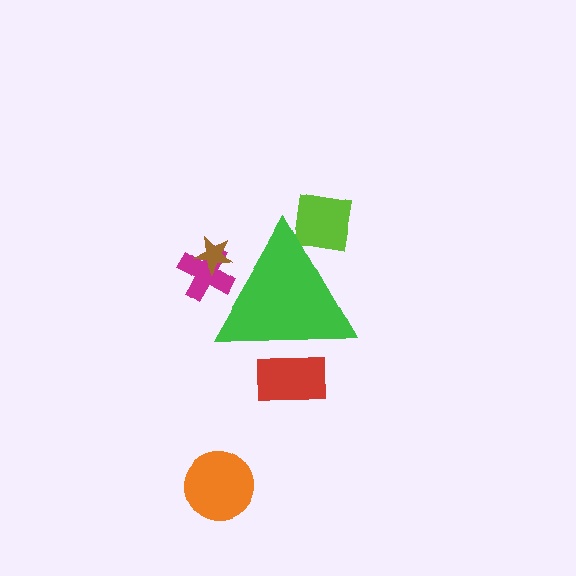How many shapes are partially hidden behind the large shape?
4 shapes are partially hidden.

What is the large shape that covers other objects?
A green triangle.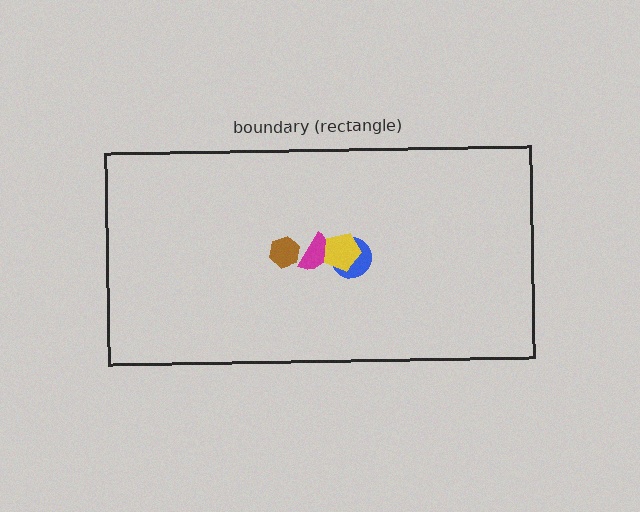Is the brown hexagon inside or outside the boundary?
Inside.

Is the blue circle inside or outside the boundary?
Inside.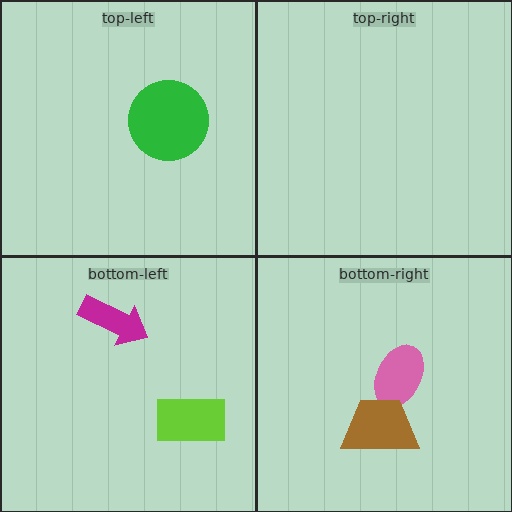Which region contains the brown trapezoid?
The bottom-right region.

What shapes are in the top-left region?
The green circle.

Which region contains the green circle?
The top-left region.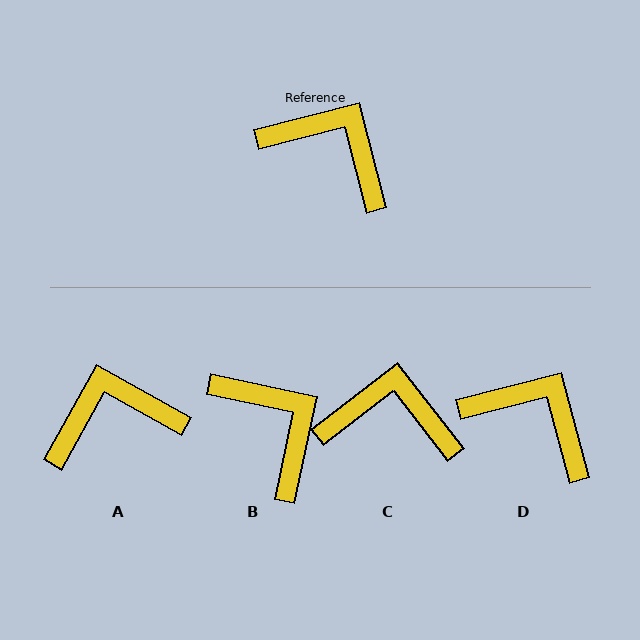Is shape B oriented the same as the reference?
No, it is off by about 27 degrees.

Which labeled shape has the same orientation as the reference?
D.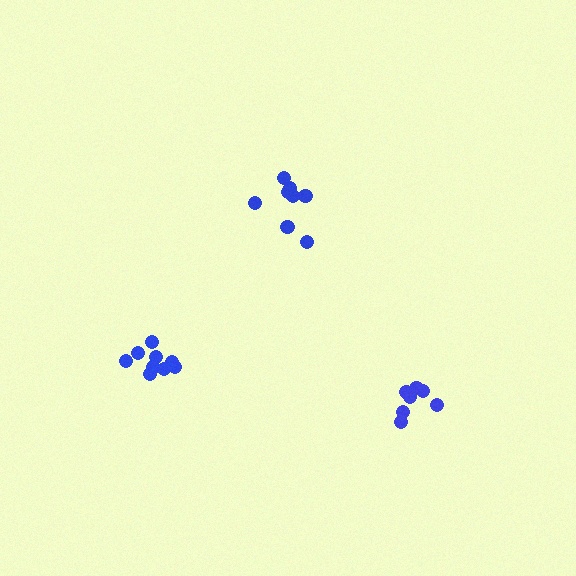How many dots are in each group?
Group 1: 8 dots, Group 2: 9 dots, Group 3: 7 dots (24 total).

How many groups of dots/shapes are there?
There are 3 groups.